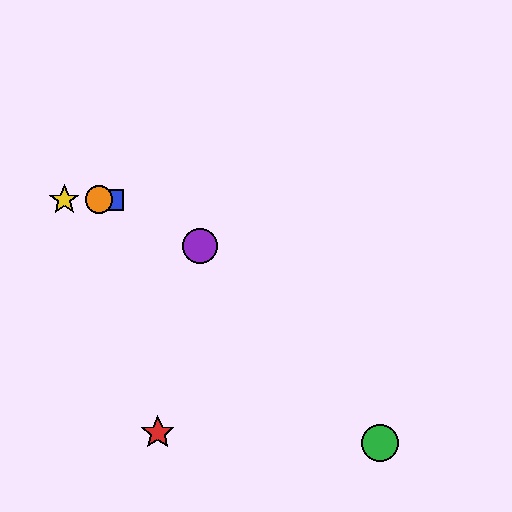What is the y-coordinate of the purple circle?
The purple circle is at y≈246.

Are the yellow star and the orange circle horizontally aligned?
Yes, both are at y≈200.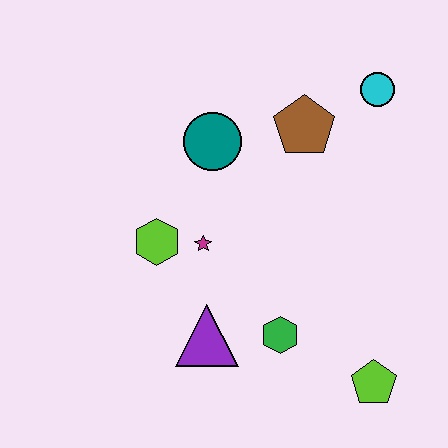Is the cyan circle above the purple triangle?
Yes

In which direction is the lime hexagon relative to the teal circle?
The lime hexagon is below the teal circle.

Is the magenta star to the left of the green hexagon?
Yes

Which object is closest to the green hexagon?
The purple triangle is closest to the green hexagon.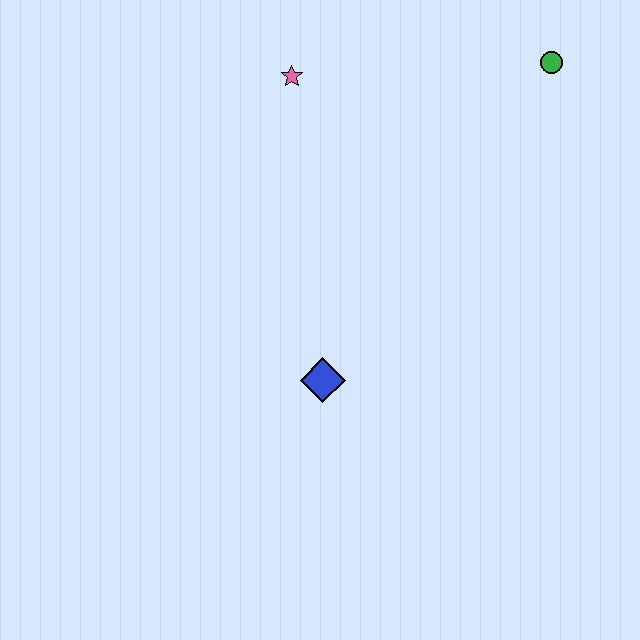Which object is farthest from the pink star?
The blue diamond is farthest from the pink star.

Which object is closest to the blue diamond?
The pink star is closest to the blue diamond.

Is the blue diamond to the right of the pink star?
Yes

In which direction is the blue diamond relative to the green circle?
The blue diamond is below the green circle.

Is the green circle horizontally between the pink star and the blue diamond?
No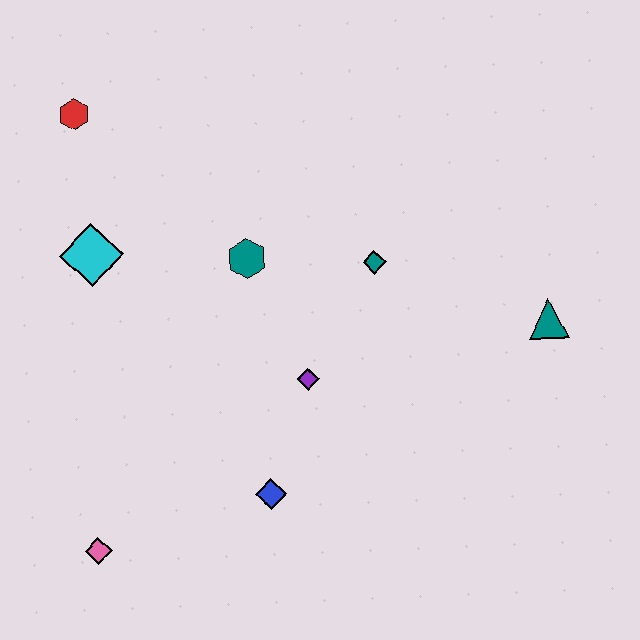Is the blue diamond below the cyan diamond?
Yes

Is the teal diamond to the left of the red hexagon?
No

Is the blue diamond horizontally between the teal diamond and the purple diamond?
No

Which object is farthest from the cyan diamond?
The teal triangle is farthest from the cyan diamond.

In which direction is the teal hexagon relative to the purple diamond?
The teal hexagon is above the purple diamond.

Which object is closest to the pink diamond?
The blue diamond is closest to the pink diamond.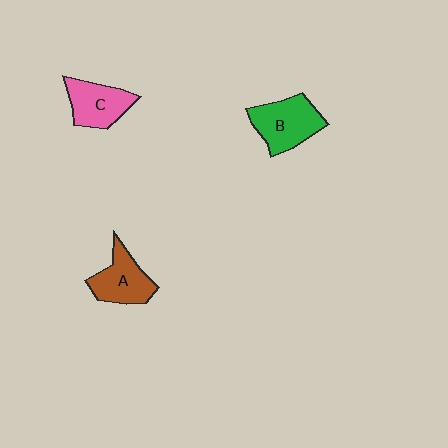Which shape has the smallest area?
Shape C (pink).